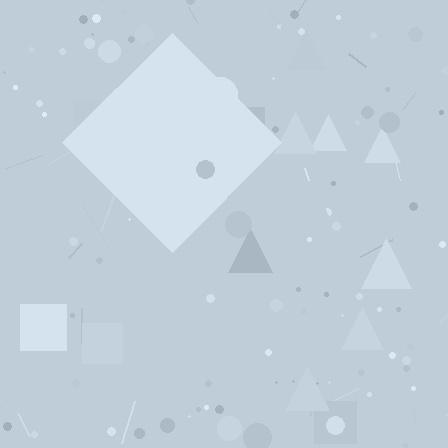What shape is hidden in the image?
A diamond is hidden in the image.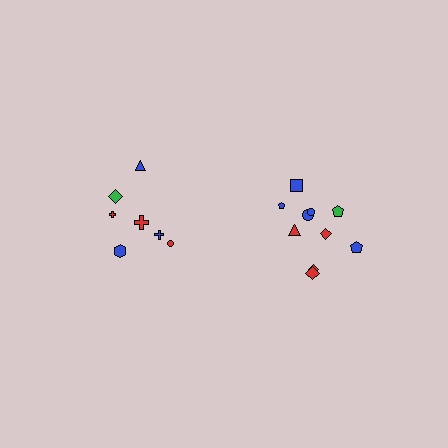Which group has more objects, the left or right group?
The right group.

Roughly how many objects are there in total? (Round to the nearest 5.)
Roughly 15 objects in total.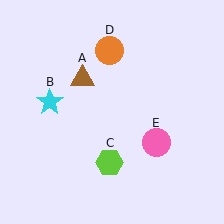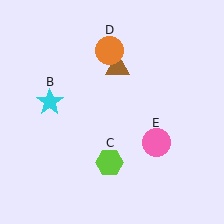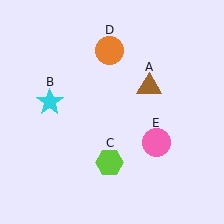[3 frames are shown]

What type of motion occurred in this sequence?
The brown triangle (object A) rotated clockwise around the center of the scene.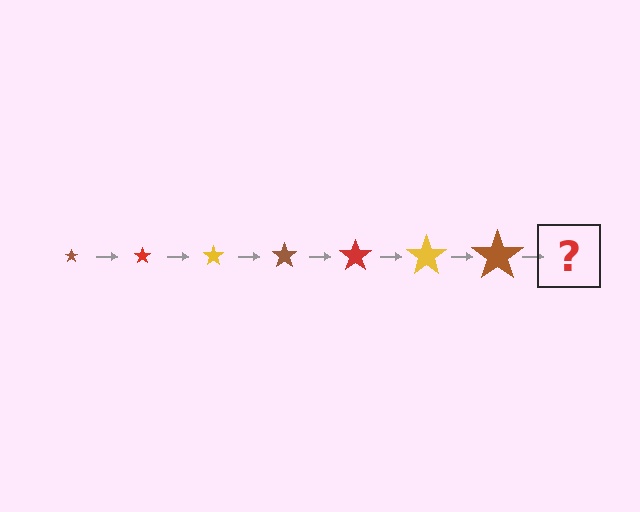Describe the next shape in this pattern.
It should be a red star, larger than the previous one.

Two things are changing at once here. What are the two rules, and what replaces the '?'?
The two rules are that the star grows larger each step and the color cycles through brown, red, and yellow. The '?' should be a red star, larger than the previous one.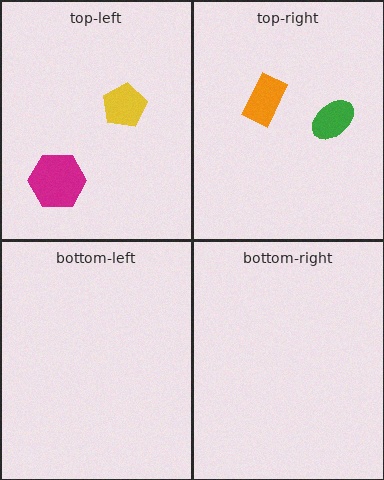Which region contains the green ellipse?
The top-right region.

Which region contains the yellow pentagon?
The top-left region.